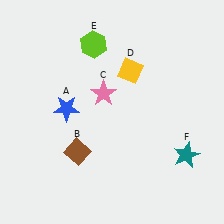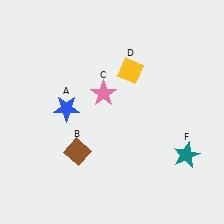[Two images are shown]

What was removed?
The lime hexagon (E) was removed in Image 2.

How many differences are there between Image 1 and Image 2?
There is 1 difference between the two images.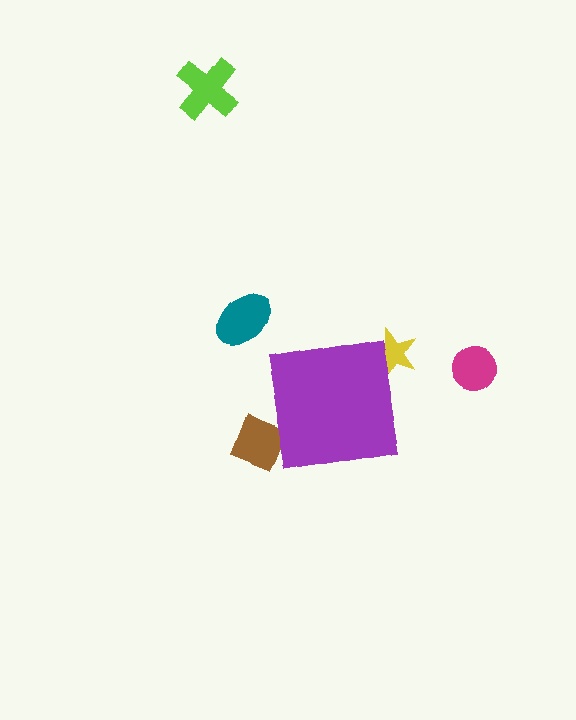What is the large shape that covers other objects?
A purple square.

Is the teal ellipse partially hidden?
No, the teal ellipse is fully visible.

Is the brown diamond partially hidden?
Yes, the brown diamond is partially hidden behind the purple square.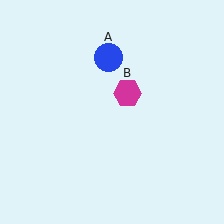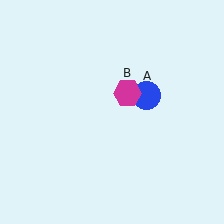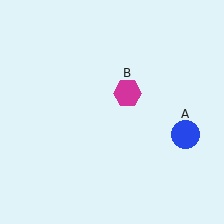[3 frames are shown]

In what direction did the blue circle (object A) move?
The blue circle (object A) moved down and to the right.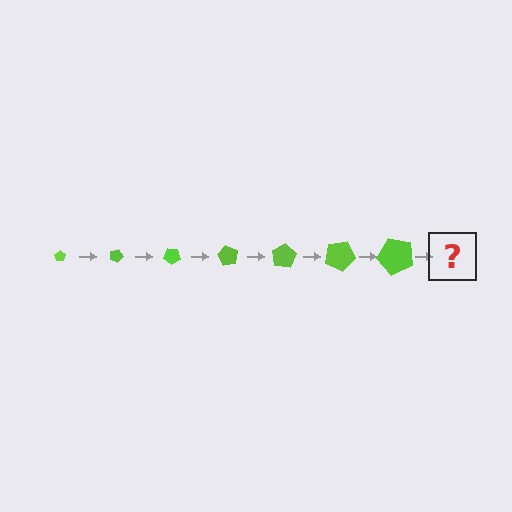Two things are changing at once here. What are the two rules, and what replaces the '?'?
The two rules are that the pentagon grows larger each step and it rotates 20 degrees each step. The '?' should be a pentagon, larger than the previous one and rotated 140 degrees from the start.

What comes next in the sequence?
The next element should be a pentagon, larger than the previous one and rotated 140 degrees from the start.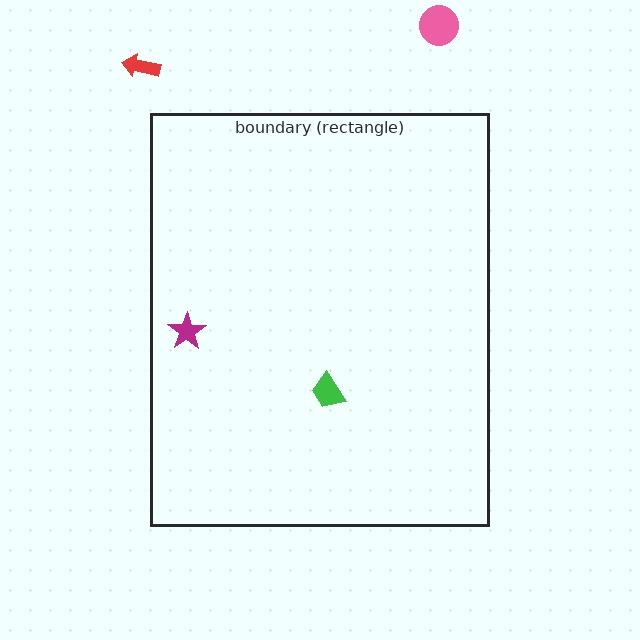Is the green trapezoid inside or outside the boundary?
Inside.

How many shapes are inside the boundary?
2 inside, 2 outside.